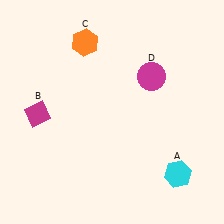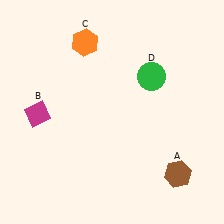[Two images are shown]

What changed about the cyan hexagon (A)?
In Image 1, A is cyan. In Image 2, it changed to brown.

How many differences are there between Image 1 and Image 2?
There are 2 differences between the two images.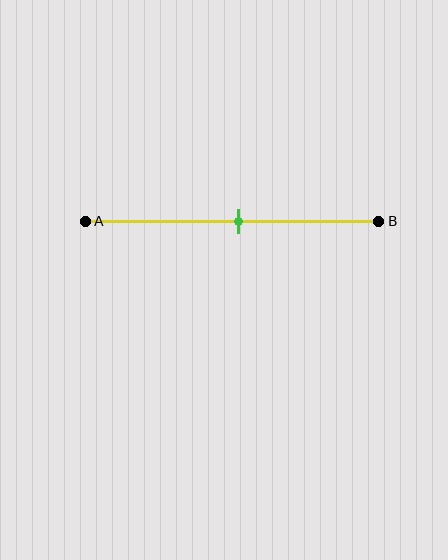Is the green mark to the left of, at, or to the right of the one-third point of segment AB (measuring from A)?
The green mark is to the right of the one-third point of segment AB.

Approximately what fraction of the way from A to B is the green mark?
The green mark is approximately 50% of the way from A to B.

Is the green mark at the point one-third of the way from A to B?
No, the mark is at about 50% from A, not at the 33% one-third point.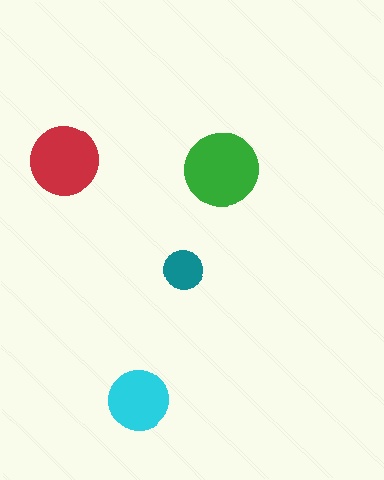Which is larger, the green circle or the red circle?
The green one.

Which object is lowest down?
The cyan circle is bottommost.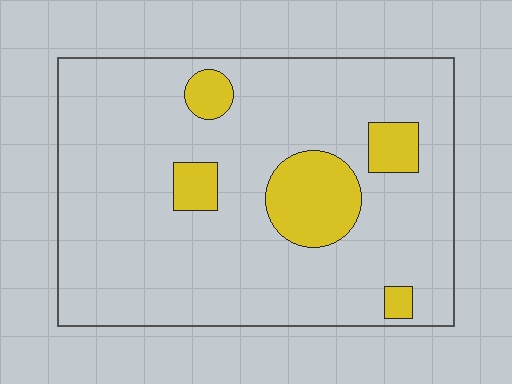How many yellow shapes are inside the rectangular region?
5.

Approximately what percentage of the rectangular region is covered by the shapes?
Approximately 15%.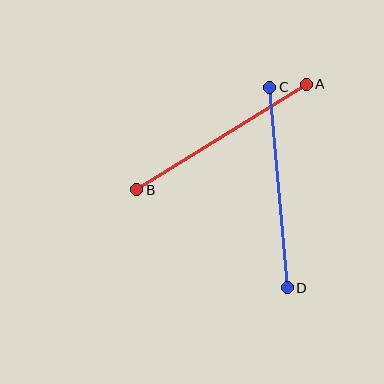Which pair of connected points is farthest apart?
Points C and D are farthest apart.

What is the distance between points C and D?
The distance is approximately 201 pixels.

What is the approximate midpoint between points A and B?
The midpoint is at approximately (222, 137) pixels.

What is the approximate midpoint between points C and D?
The midpoint is at approximately (278, 187) pixels.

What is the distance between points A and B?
The distance is approximately 199 pixels.